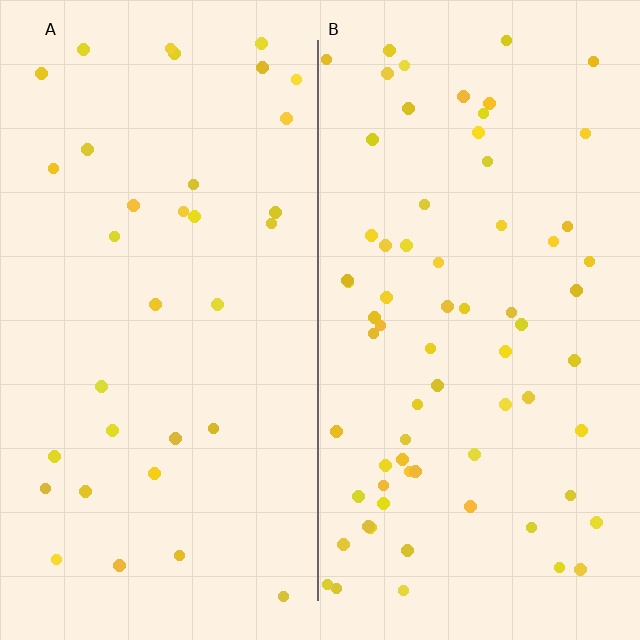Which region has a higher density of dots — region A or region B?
B (the right).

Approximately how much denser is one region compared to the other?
Approximately 2.1× — region B over region A.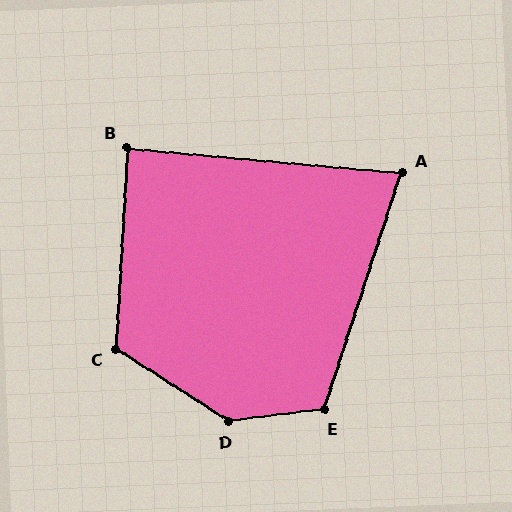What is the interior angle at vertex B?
Approximately 88 degrees (approximately right).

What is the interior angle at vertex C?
Approximately 120 degrees (obtuse).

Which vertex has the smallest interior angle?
A, at approximately 77 degrees.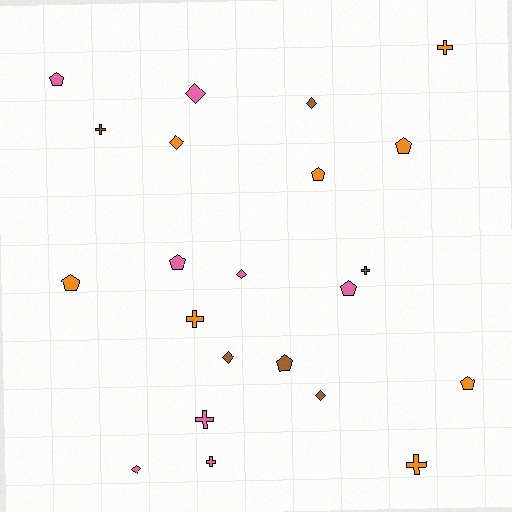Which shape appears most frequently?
Pentagon, with 8 objects.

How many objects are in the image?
There are 22 objects.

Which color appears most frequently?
Pink, with 8 objects.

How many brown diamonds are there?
There are 3 brown diamonds.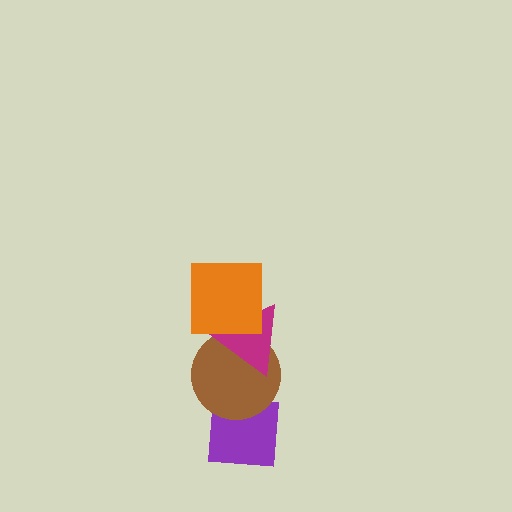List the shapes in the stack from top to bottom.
From top to bottom: the orange square, the magenta triangle, the brown circle, the purple square.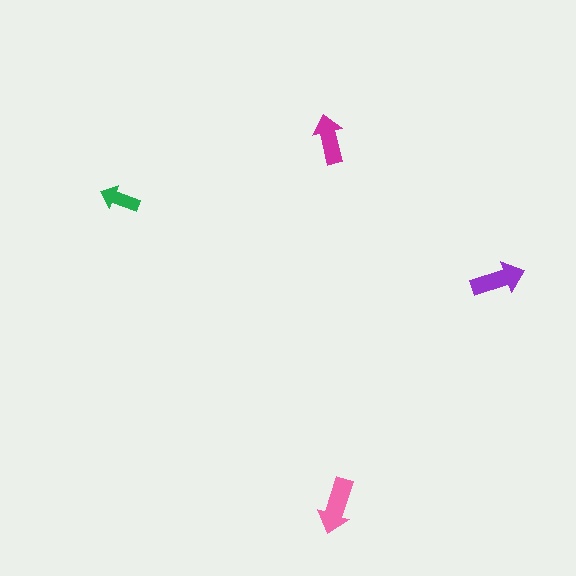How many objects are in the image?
There are 4 objects in the image.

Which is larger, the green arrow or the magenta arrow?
The magenta one.